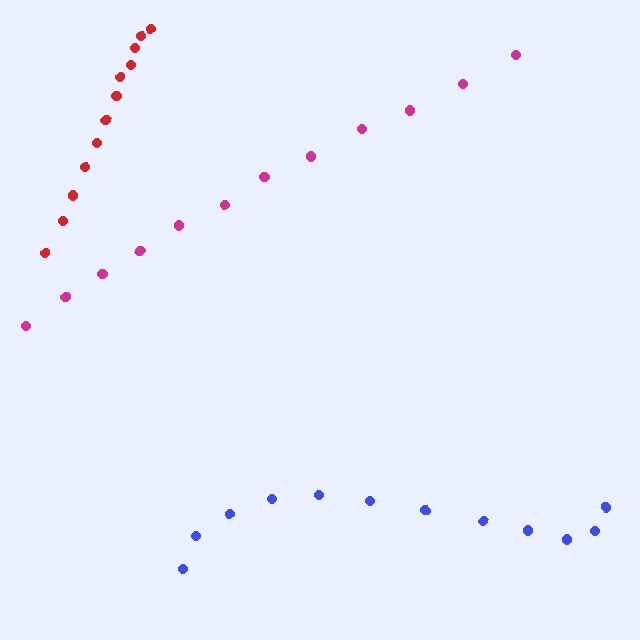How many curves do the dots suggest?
There are 3 distinct paths.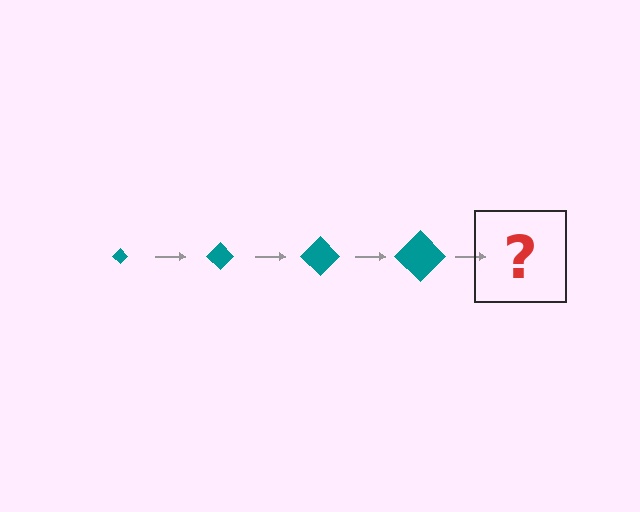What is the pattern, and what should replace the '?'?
The pattern is that the diamond gets progressively larger each step. The '?' should be a teal diamond, larger than the previous one.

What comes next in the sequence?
The next element should be a teal diamond, larger than the previous one.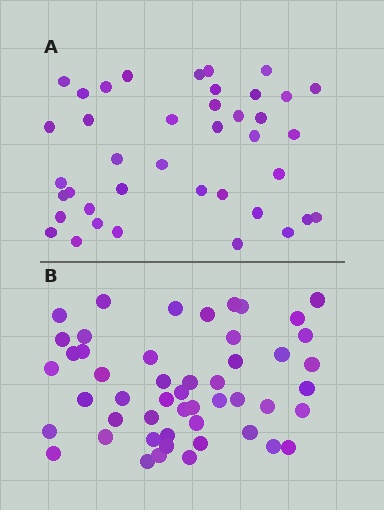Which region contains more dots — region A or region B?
Region B (the bottom region) has more dots.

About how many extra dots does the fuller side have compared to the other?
Region B has roughly 10 or so more dots than region A.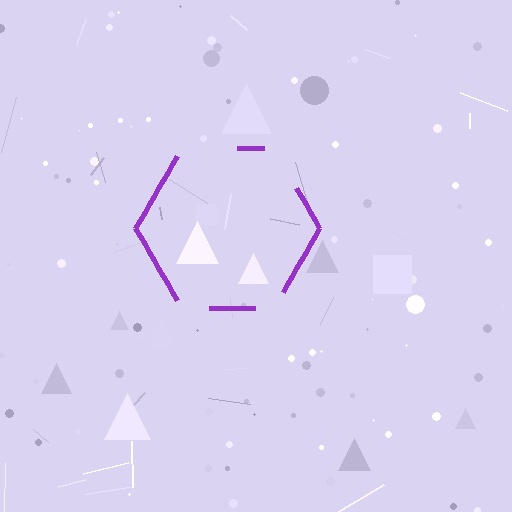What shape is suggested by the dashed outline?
The dashed outline suggests a hexagon.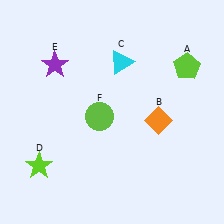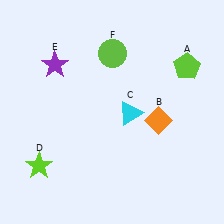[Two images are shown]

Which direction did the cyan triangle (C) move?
The cyan triangle (C) moved down.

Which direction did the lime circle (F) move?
The lime circle (F) moved up.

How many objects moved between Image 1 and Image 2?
2 objects moved between the two images.